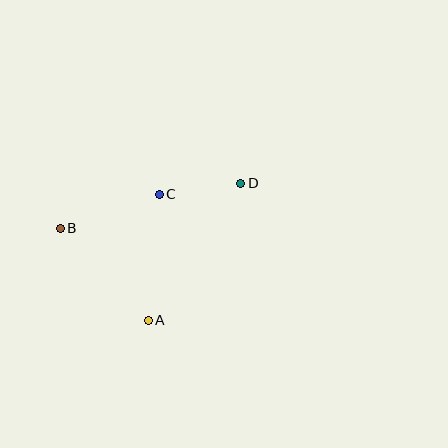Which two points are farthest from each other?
Points B and D are farthest from each other.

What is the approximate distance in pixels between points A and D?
The distance between A and D is approximately 166 pixels.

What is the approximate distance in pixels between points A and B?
The distance between A and B is approximately 128 pixels.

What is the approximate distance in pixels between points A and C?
The distance between A and C is approximately 127 pixels.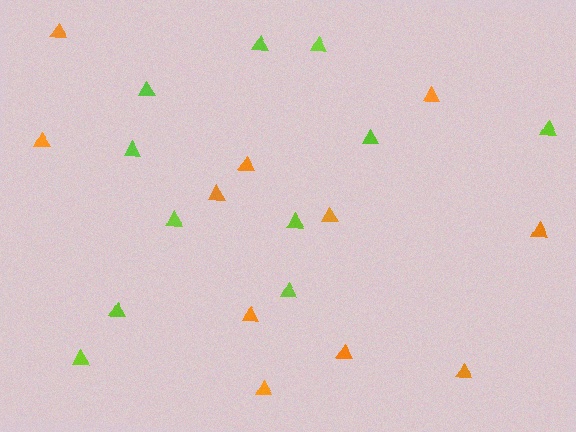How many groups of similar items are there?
There are 2 groups: one group of lime triangles (11) and one group of orange triangles (11).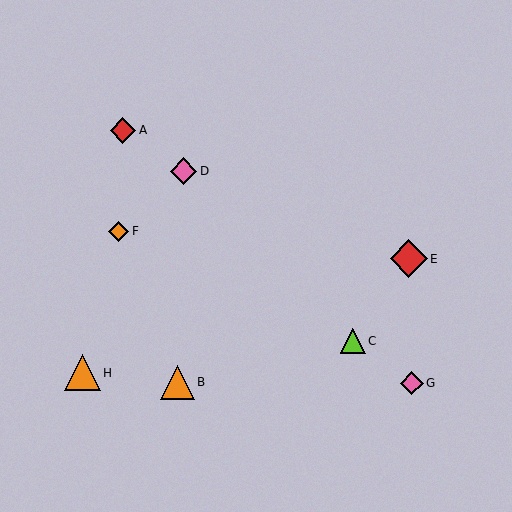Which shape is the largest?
The red diamond (labeled E) is the largest.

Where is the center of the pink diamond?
The center of the pink diamond is at (412, 383).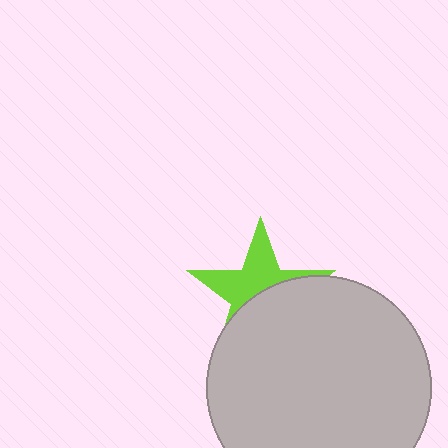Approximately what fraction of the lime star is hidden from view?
Roughly 51% of the lime star is hidden behind the light gray circle.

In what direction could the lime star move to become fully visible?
The lime star could move up. That would shift it out from behind the light gray circle entirely.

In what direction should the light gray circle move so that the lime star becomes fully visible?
The light gray circle should move down. That is the shortest direction to clear the overlap and leave the lime star fully visible.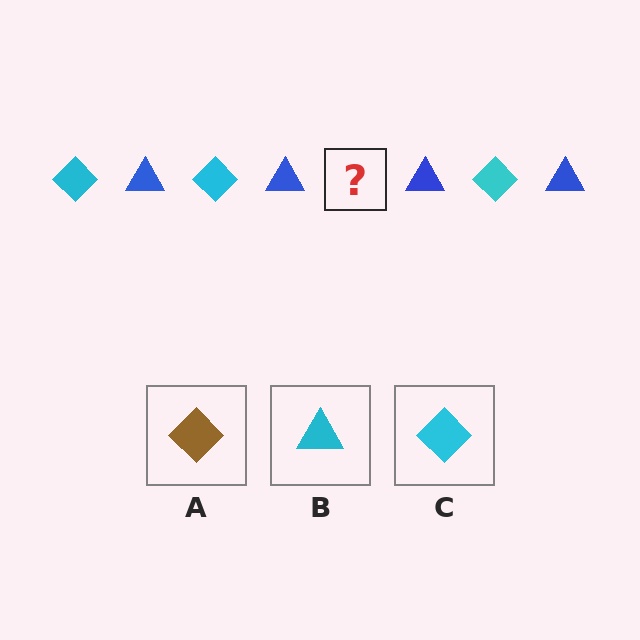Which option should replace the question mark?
Option C.